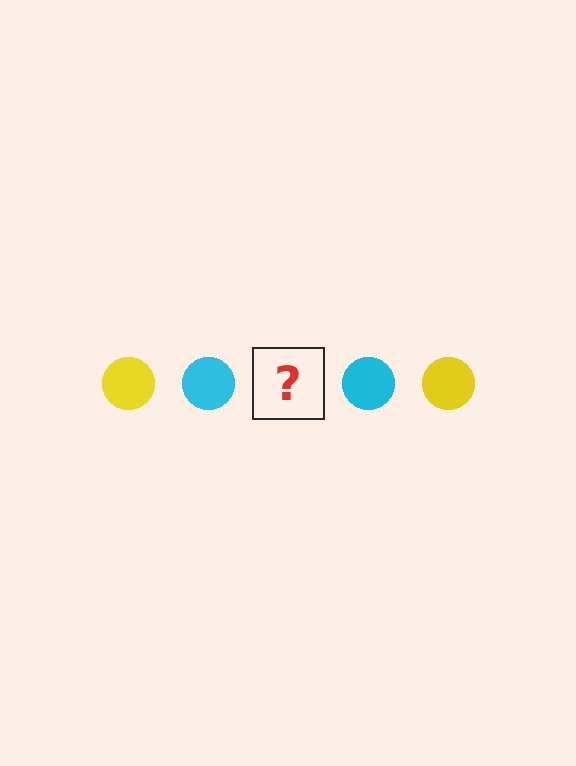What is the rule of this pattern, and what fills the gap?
The rule is that the pattern cycles through yellow, cyan circles. The gap should be filled with a yellow circle.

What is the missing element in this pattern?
The missing element is a yellow circle.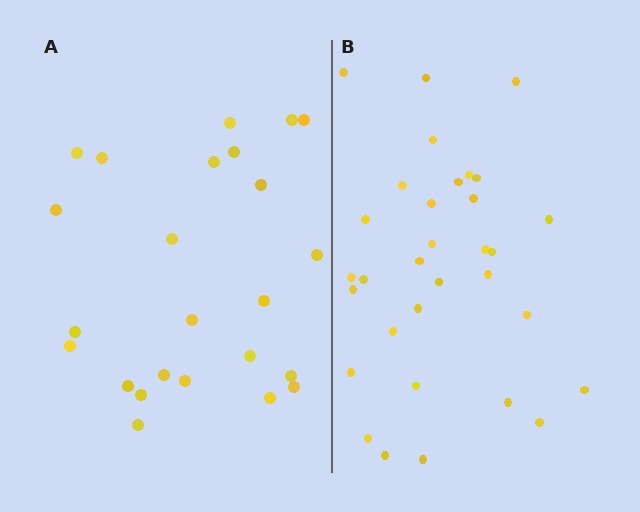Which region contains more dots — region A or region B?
Region B (the right region) has more dots.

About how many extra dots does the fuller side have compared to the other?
Region B has roughly 8 or so more dots than region A.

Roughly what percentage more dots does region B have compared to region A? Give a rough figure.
About 35% more.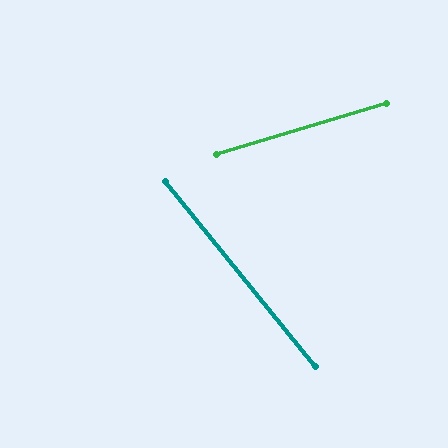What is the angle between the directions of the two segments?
Approximately 67 degrees.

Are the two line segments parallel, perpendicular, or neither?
Neither parallel nor perpendicular — they differ by about 67°.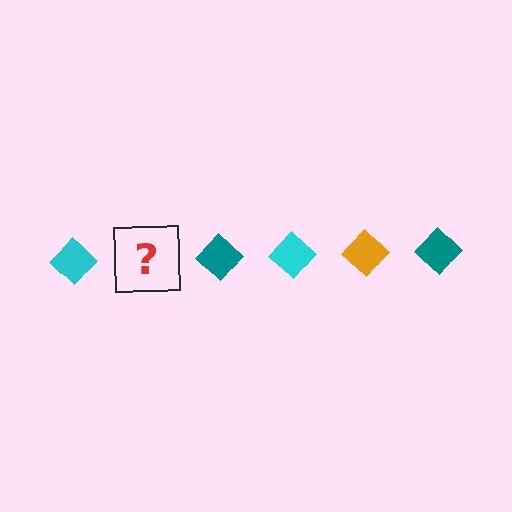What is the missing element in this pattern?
The missing element is an orange diamond.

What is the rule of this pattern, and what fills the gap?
The rule is that the pattern cycles through cyan, orange, teal diamonds. The gap should be filled with an orange diamond.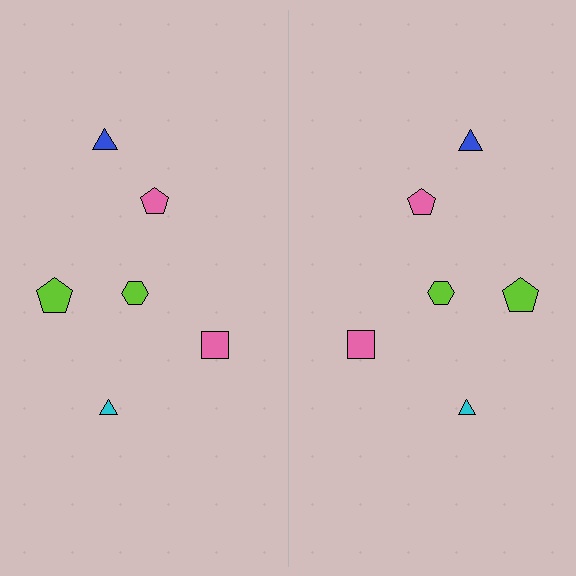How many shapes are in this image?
There are 12 shapes in this image.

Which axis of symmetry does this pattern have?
The pattern has a vertical axis of symmetry running through the center of the image.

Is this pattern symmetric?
Yes, this pattern has bilateral (reflection) symmetry.